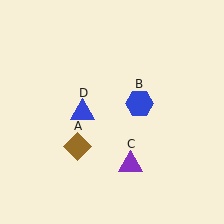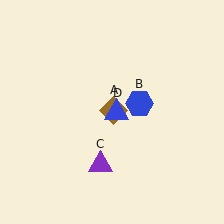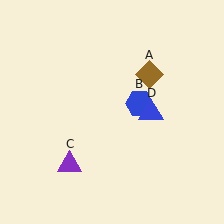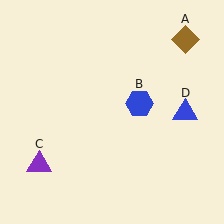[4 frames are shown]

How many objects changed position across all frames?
3 objects changed position: brown diamond (object A), purple triangle (object C), blue triangle (object D).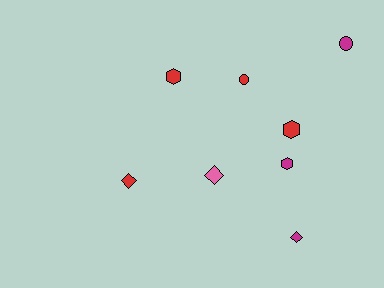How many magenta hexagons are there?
There is 1 magenta hexagon.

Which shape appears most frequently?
Hexagon, with 3 objects.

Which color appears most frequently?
Red, with 4 objects.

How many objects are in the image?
There are 8 objects.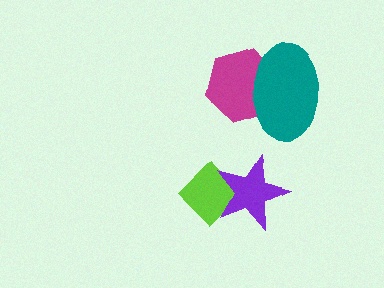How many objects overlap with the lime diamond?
1 object overlaps with the lime diamond.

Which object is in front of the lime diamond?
The purple star is in front of the lime diamond.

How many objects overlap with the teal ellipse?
1 object overlaps with the teal ellipse.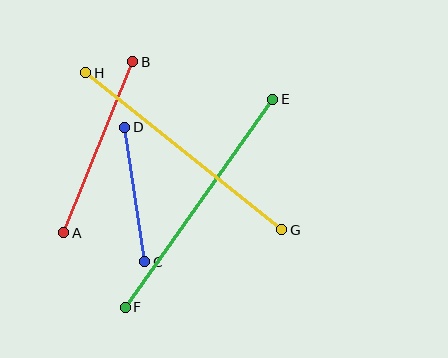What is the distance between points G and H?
The distance is approximately 251 pixels.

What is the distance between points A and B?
The distance is approximately 184 pixels.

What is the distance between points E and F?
The distance is approximately 255 pixels.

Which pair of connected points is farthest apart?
Points E and F are farthest apart.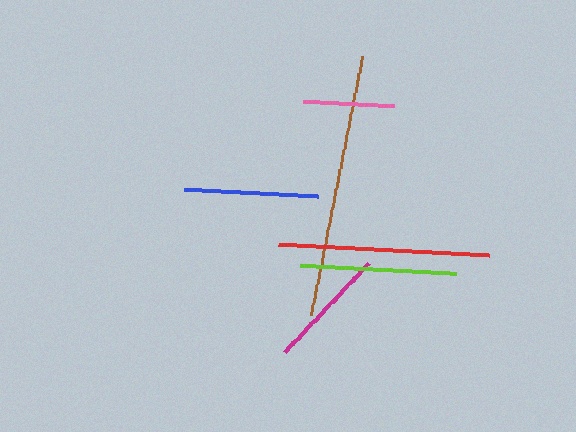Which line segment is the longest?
The brown line is the longest at approximately 265 pixels.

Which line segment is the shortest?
The pink line is the shortest at approximately 91 pixels.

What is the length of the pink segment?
The pink segment is approximately 91 pixels long.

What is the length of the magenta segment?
The magenta segment is approximately 122 pixels long.